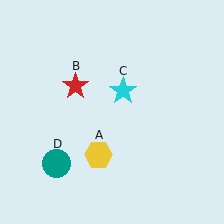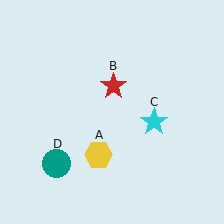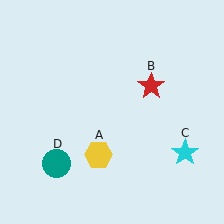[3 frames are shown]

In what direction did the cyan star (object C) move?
The cyan star (object C) moved down and to the right.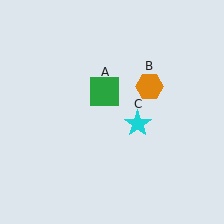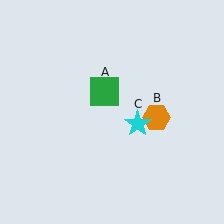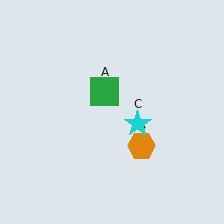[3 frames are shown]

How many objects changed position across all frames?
1 object changed position: orange hexagon (object B).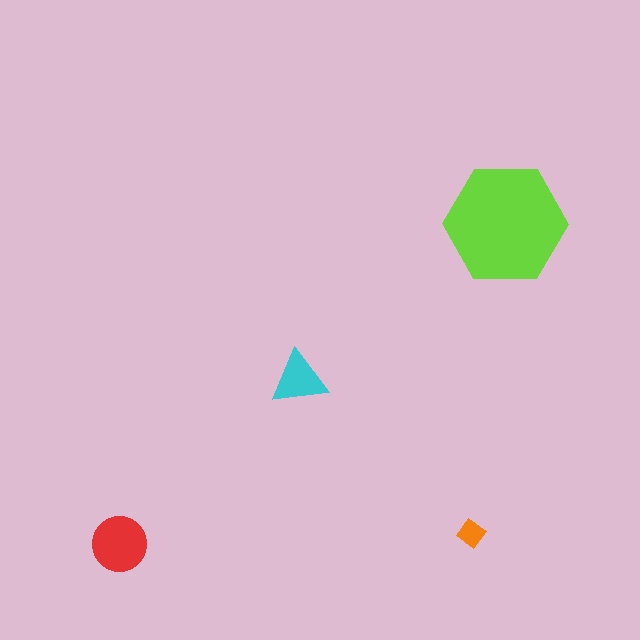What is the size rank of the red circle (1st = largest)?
2nd.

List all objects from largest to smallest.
The lime hexagon, the red circle, the cyan triangle, the orange diamond.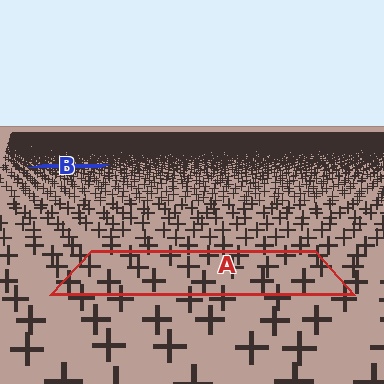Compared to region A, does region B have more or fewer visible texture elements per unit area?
Region B has more texture elements per unit area — they are packed more densely because it is farther away.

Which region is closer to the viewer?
Region A is closer. The texture elements there are larger and more spread out.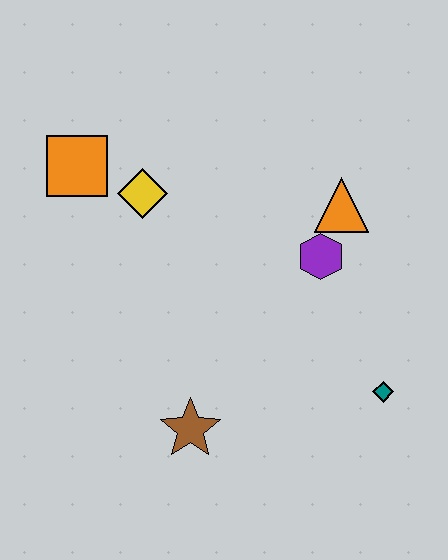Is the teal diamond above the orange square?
No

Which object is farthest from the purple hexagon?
The orange square is farthest from the purple hexagon.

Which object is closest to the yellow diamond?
The orange square is closest to the yellow diamond.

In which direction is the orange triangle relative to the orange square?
The orange triangle is to the right of the orange square.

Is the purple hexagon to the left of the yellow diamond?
No